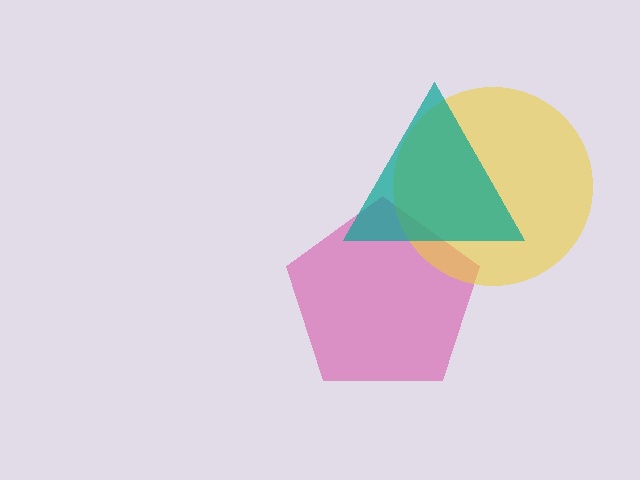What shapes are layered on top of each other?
The layered shapes are: a magenta pentagon, a yellow circle, a teal triangle.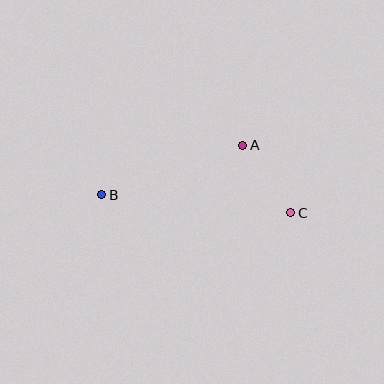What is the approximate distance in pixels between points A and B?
The distance between A and B is approximately 149 pixels.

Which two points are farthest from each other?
Points B and C are farthest from each other.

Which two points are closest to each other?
Points A and C are closest to each other.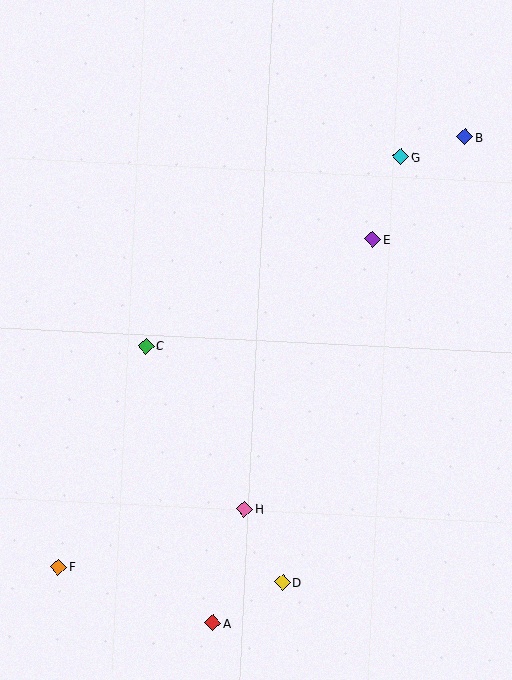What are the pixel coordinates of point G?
Point G is at (401, 157).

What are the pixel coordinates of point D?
Point D is at (282, 582).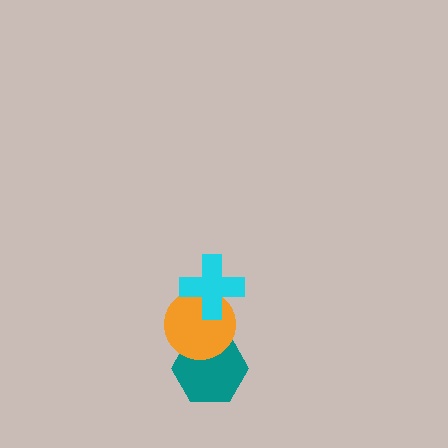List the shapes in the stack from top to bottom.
From top to bottom: the cyan cross, the orange circle, the teal hexagon.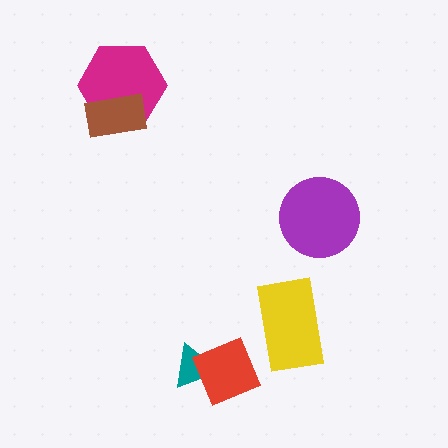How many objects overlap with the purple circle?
0 objects overlap with the purple circle.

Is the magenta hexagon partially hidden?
Yes, it is partially covered by another shape.